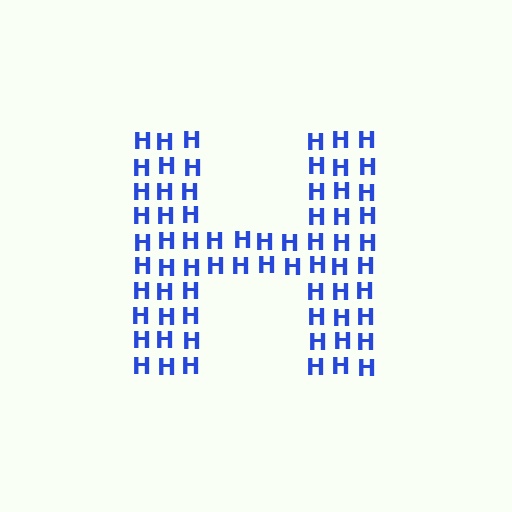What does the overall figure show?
The overall figure shows the letter H.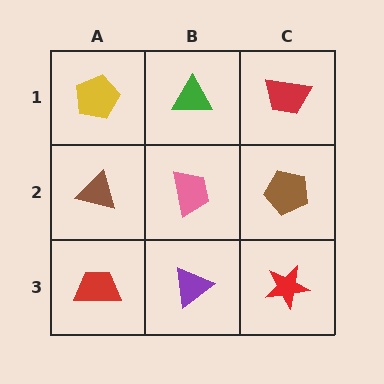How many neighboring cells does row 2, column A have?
3.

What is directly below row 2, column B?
A purple triangle.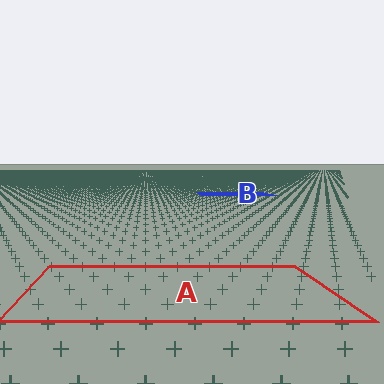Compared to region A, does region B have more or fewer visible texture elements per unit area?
Region B has more texture elements per unit area — they are packed more densely because it is farther away.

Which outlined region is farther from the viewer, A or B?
Region B is farther from the viewer — the texture elements inside it appear smaller and more densely packed.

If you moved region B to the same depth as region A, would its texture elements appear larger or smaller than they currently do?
They would appear larger. At a closer depth, the same texture elements are projected at a bigger on-screen size.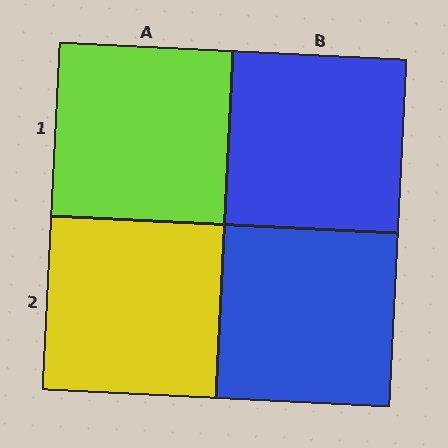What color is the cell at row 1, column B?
Blue.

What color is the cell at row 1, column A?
Lime.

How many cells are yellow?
1 cell is yellow.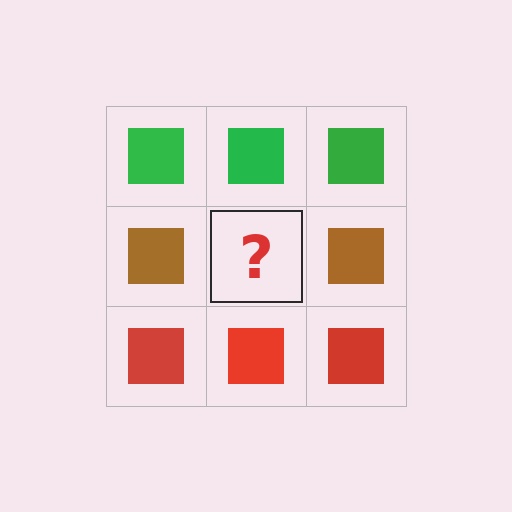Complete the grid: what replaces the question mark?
The question mark should be replaced with a brown square.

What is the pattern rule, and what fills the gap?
The rule is that each row has a consistent color. The gap should be filled with a brown square.